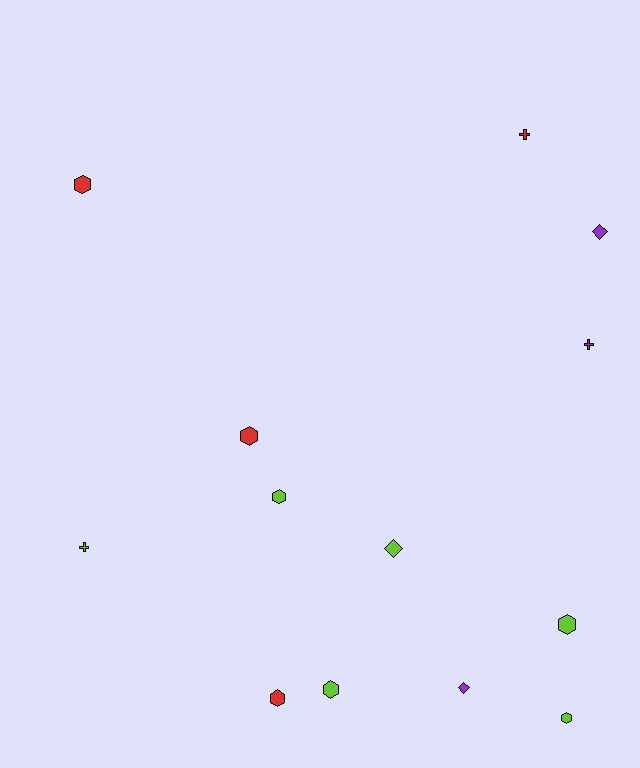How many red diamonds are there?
There are no red diamonds.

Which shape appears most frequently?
Hexagon, with 7 objects.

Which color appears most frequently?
Lime, with 6 objects.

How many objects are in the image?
There are 13 objects.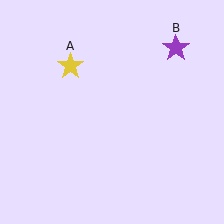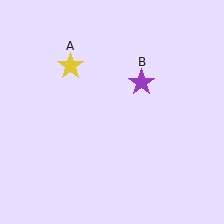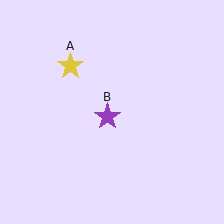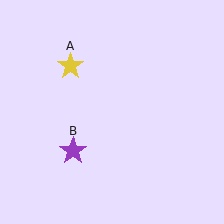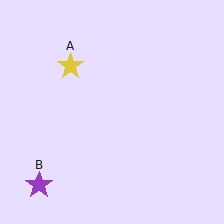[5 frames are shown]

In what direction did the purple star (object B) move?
The purple star (object B) moved down and to the left.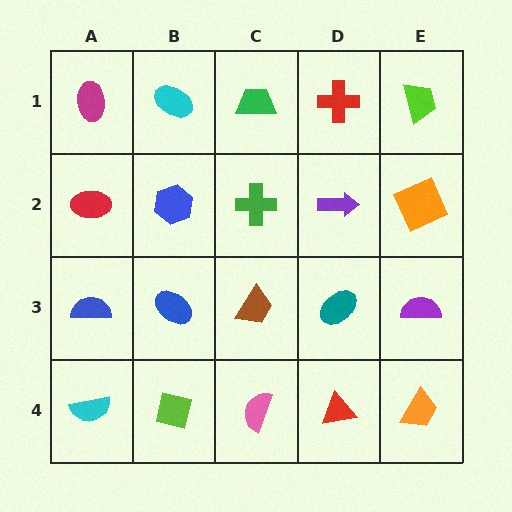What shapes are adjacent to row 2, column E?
A lime trapezoid (row 1, column E), a purple semicircle (row 3, column E), a purple arrow (row 2, column D).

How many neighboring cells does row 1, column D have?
3.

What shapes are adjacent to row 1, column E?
An orange square (row 2, column E), a red cross (row 1, column D).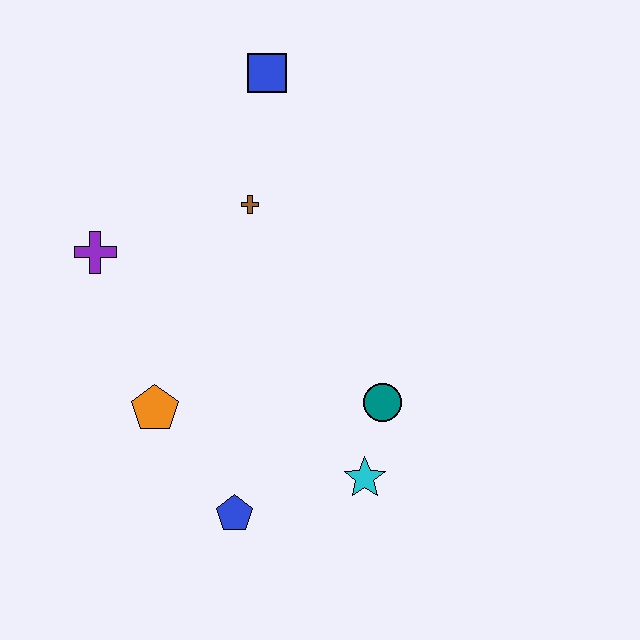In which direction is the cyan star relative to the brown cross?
The cyan star is below the brown cross.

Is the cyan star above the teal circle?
No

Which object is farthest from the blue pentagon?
The blue square is farthest from the blue pentagon.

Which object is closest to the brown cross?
The blue square is closest to the brown cross.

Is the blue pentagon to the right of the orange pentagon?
Yes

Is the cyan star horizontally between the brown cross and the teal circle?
Yes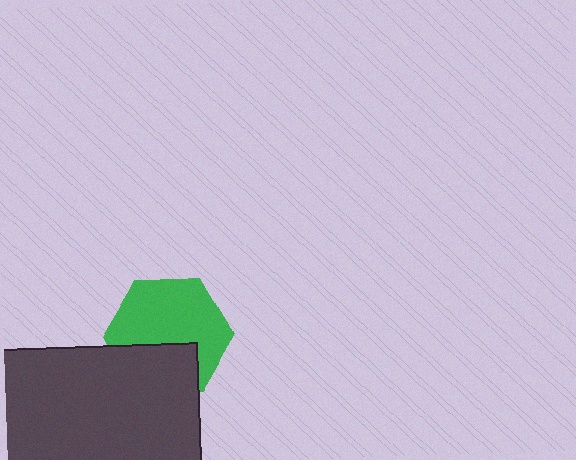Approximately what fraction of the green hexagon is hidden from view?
Roughly 33% of the green hexagon is hidden behind the dark gray rectangle.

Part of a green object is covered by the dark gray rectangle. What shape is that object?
It is a hexagon.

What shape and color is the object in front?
The object in front is a dark gray rectangle.